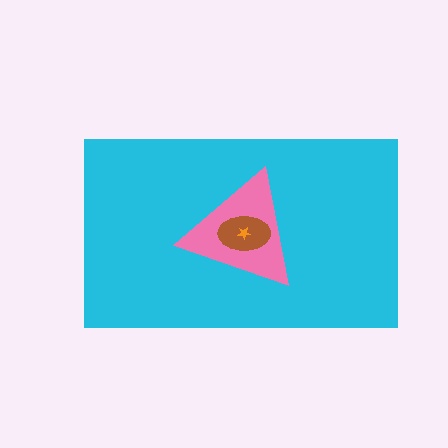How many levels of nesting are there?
4.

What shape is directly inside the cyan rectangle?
The pink triangle.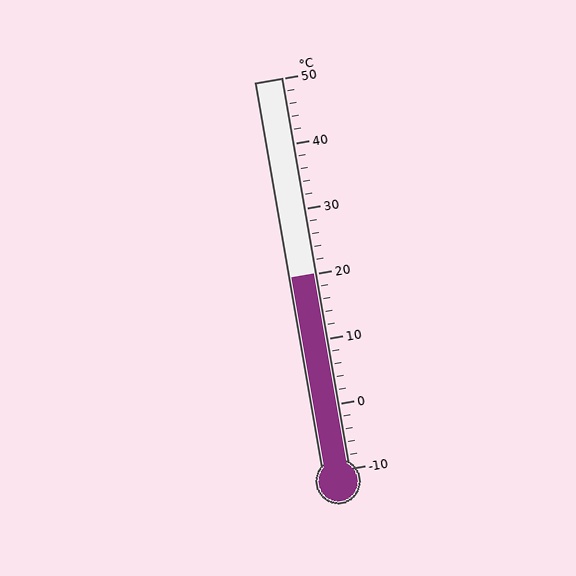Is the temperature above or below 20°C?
The temperature is at 20°C.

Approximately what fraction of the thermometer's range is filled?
The thermometer is filled to approximately 50% of its range.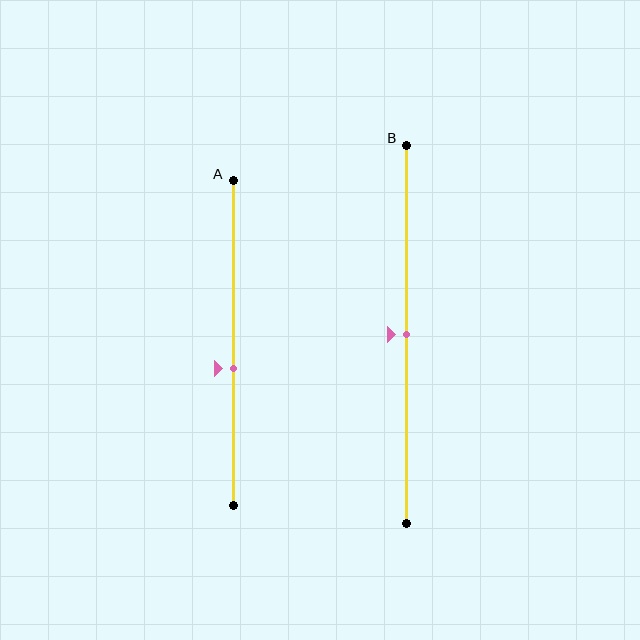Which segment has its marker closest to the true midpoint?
Segment B has its marker closest to the true midpoint.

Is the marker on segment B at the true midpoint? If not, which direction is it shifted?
Yes, the marker on segment B is at the true midpoint.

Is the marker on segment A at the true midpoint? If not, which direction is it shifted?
No, the marker on segment A is shifted downward by about 8% of the segment length.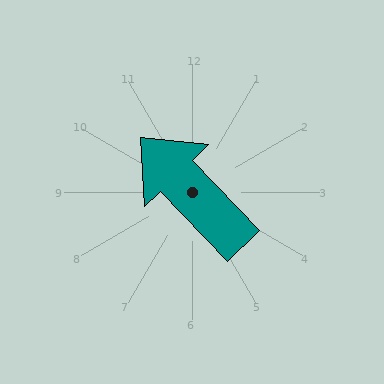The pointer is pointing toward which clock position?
Roughly 11 o'clock.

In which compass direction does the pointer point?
Northwest.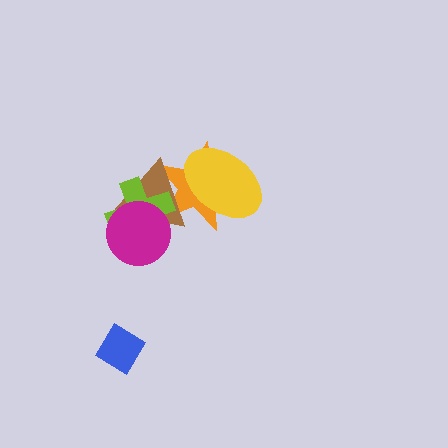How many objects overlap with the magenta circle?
2 objects overlap with the magenta circle.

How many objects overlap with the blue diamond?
0 objects overlap with the blue diamond.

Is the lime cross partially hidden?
Yes, it is partially covered by another shape.